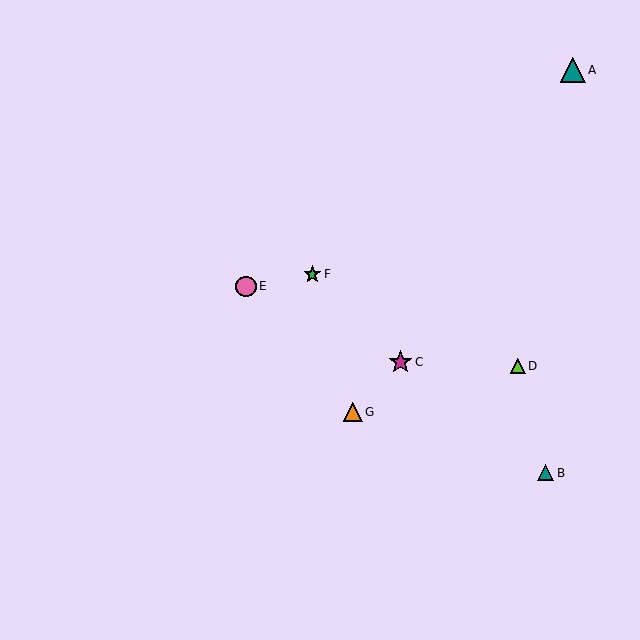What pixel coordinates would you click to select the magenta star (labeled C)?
Click at (401, 362) to select the magenta star C.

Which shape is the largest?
The teal triangle (labeled A) is the largest.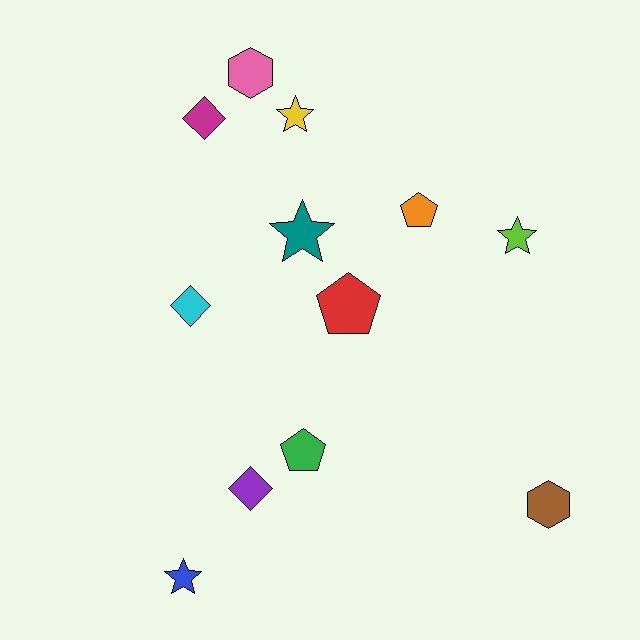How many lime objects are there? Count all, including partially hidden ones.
There is 1 lime object.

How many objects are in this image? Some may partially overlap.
There are 12 objects.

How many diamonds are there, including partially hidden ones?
There are 3 diamonds.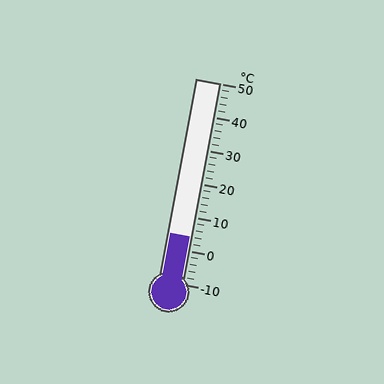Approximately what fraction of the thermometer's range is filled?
The thermometer is filled to approximately 25% of its range.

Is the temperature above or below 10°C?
The temperature is below 10°C.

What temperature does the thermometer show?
The thermometer shows approximately 4°C.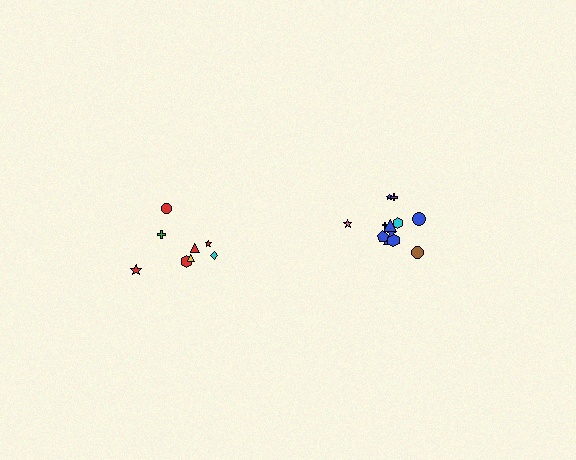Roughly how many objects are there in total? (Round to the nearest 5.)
Roughly 20 objects in total.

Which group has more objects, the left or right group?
The right group.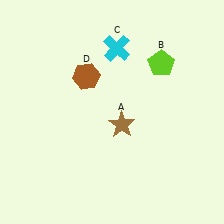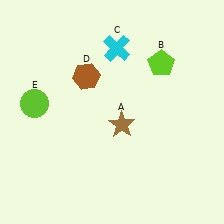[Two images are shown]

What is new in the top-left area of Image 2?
A lime circle (E) was added in the top-left area of Image 2.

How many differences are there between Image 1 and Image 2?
There is 1 difference between the two images.